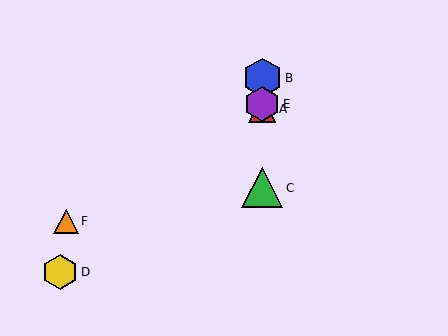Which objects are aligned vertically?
Objects A, B, C, E are aligned vertically.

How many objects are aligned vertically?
4 objects (A, B, C, E) are aligned vertically.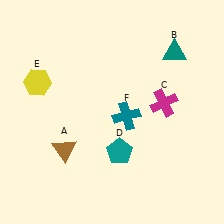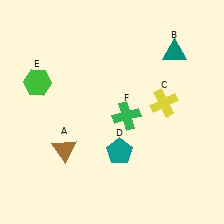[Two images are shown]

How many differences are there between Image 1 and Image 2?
There are 3 differences between the two images.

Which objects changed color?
C changed from magenta to yellow. E changed from yellow to green. F changed from teal to green.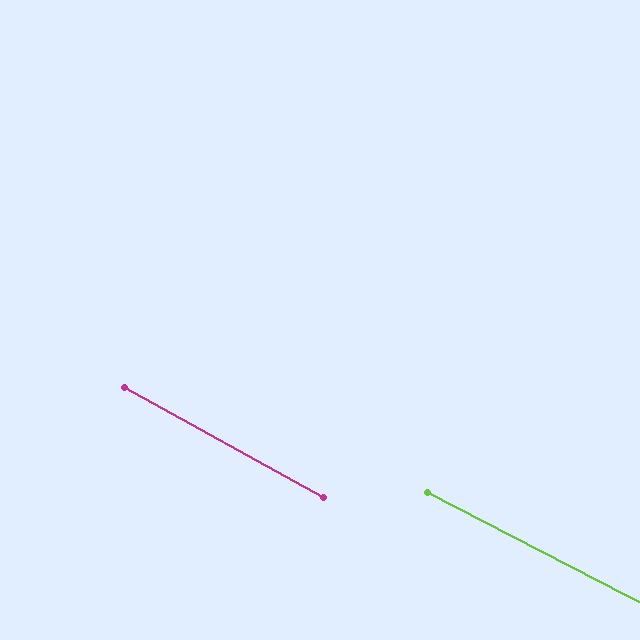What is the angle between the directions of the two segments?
Approximately 2 degrees.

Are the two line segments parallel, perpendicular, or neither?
Parallel — their directions differ by only 1.8°.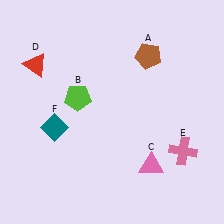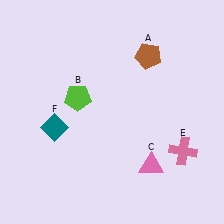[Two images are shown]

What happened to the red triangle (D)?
The red triangle (D) was removed in Image 2. It was in the top-left area of Image 1.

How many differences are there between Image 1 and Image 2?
There is 1 difference between the two images.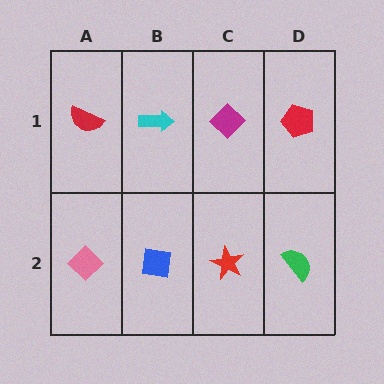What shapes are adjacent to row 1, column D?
A green semicircle (row 2, column D), a magenta diamond (row 1, column C).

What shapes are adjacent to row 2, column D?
A red pentagon (row 1, column D), a red star (row 2, column C).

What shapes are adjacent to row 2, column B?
A cyan arrow (row 1, column B), a pink diamond (row 2, column A), a red star (row 2, column C).